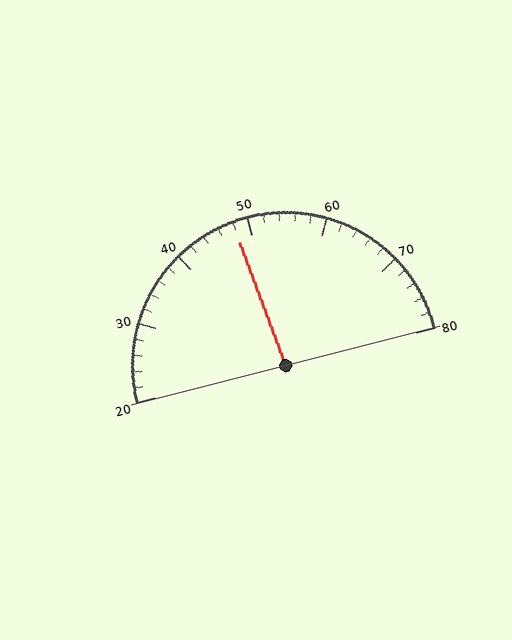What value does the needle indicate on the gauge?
The needle indicates approximately 48.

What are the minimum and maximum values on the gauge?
The gauge ranges from 20 to 80.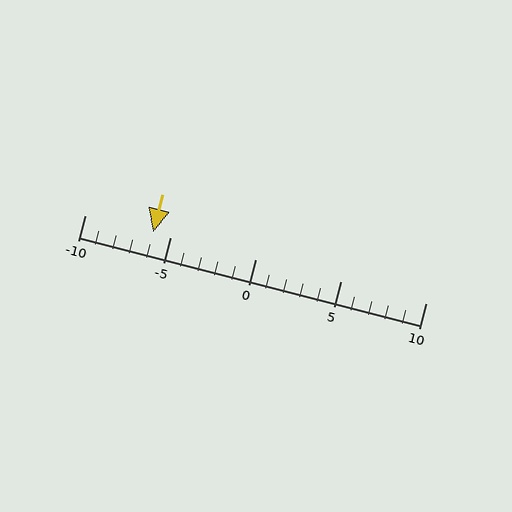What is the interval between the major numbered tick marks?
The major tick marks are spaced 5 units apart.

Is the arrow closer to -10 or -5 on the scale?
The arrow is closer to -5.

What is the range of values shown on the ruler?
The ruler shows values from -10 to 10.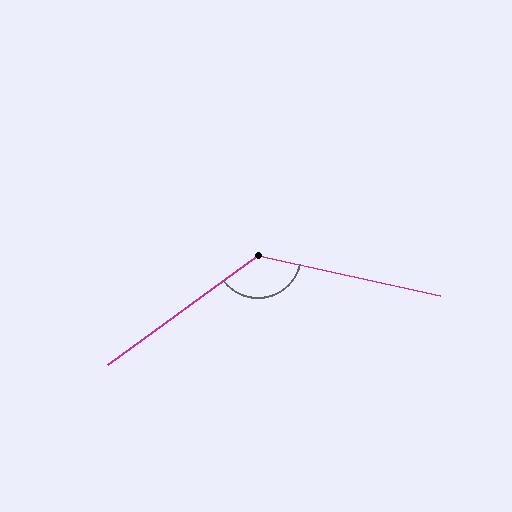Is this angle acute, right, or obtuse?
It is obtuse.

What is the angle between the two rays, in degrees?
Approximately 131 degrees.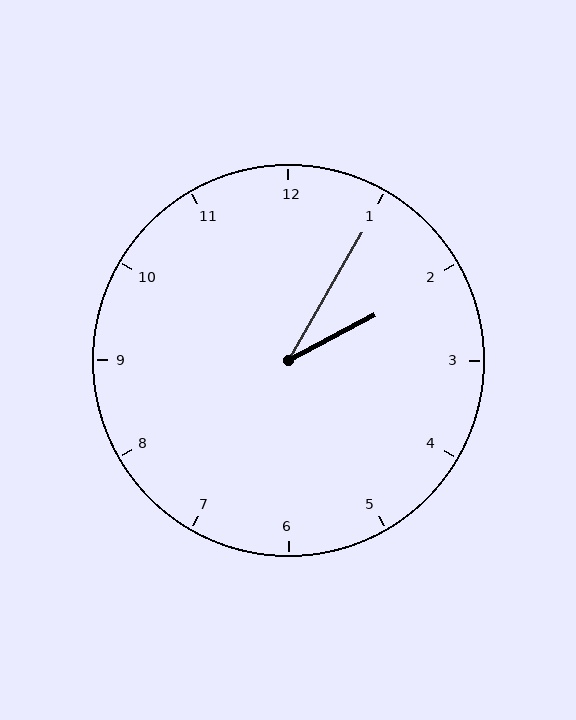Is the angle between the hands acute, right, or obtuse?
It is acute.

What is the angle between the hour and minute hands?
Approximately 32 degrees.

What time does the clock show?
2:05.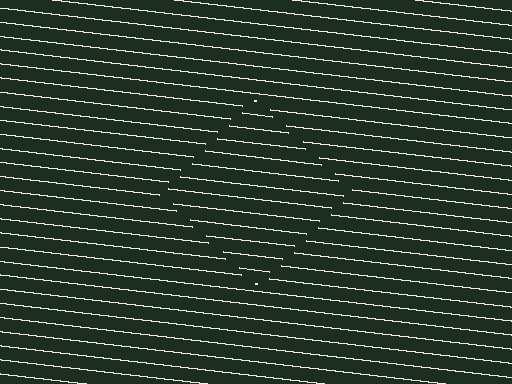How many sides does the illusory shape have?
4 sides — the line-ends trace a square.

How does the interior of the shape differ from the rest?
The interior of the shape contains the same grating, shifted by half a period — the contour is defined by the phase discontinuity where line-ends from the inner and outer gratings abut.